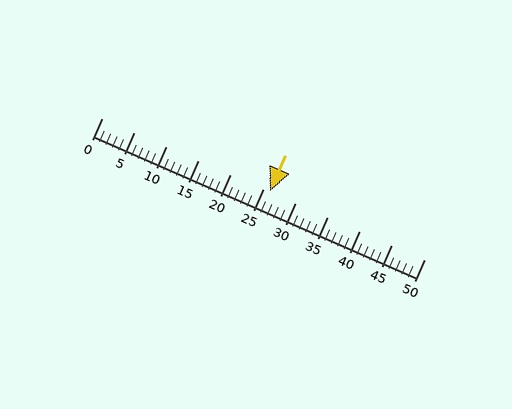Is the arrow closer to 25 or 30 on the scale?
The arrow is closer to 25.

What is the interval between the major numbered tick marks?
The major tick marks are spaced 5 units apart.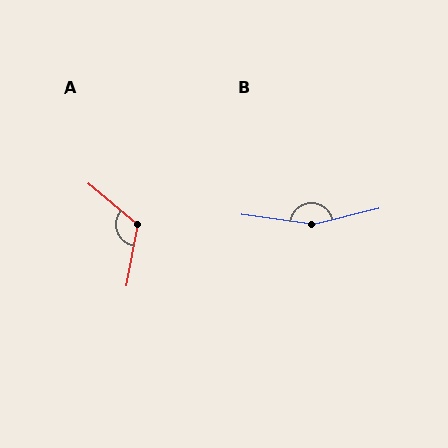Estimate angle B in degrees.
Approximately 159 degrees.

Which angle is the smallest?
A, at approximately 120 degrees.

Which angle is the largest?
B, at approximately 159 degrees.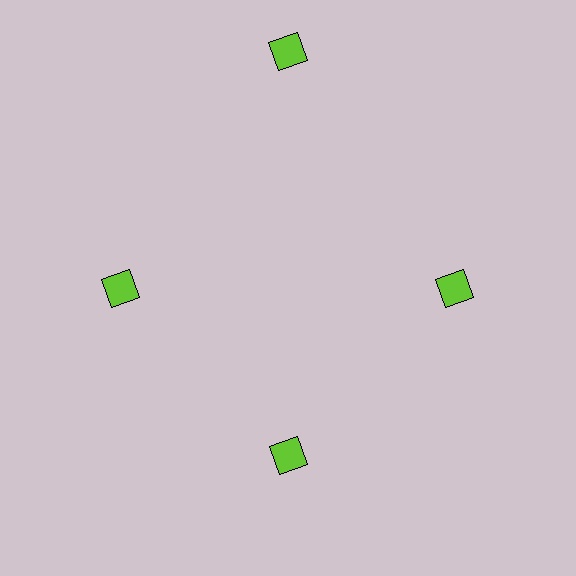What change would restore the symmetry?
The symmetry would be restored by moving it inward, back onto the ring so that all 4 diamonds sit at equal angles and equal distance from the center.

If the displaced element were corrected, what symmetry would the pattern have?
It would have 4-fold rotational symmetry — the pattern would map onto itself every 90 degrees.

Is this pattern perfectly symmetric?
No. The 4 lime diamonds are arranged in a ring, but one element near the 12 o'clock position is pushed outward from the center, breaking the 4-fold rotational symmetry.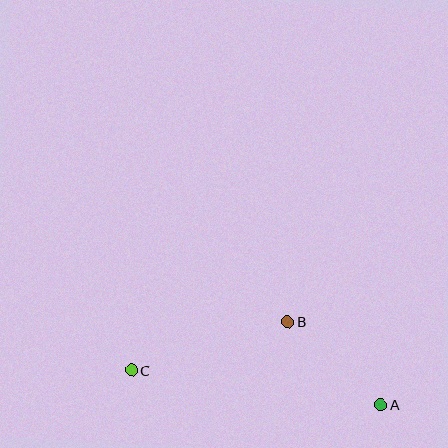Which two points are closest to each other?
Points A and B are closest to each other.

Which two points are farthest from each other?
Points A and C are farthest from each other.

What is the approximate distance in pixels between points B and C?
The distance between B and C is approximately 164 pixels.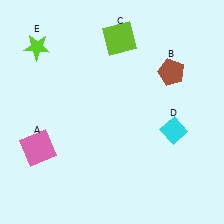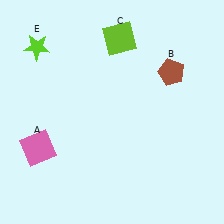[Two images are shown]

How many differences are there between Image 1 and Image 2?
There is 1 difference between the two images.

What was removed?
The cyan diamond (D) was removed in Image 2.